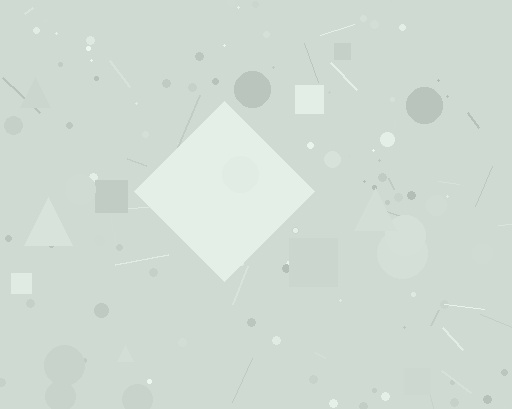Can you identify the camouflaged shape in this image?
The camouflaged shape is a diamond.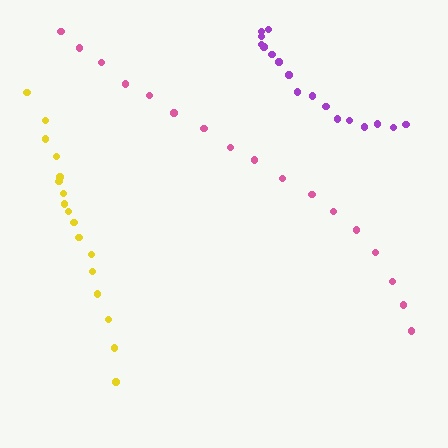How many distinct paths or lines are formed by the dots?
There are 3 distinct paths.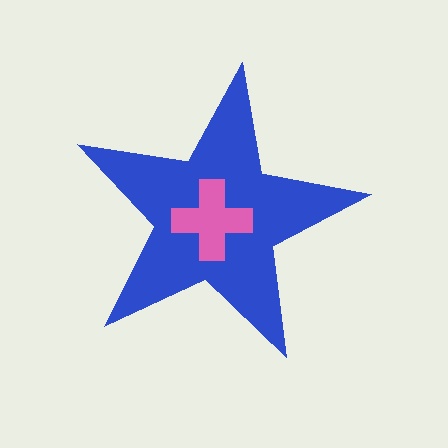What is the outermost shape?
The blue star.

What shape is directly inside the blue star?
The pink cross.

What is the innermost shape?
The pink cross.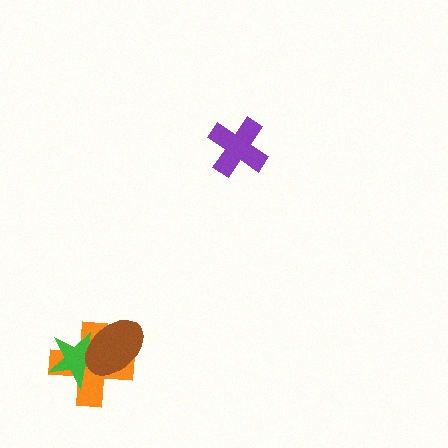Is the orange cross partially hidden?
Yes, it is partially covered by another shape.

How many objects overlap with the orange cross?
2 objects overlap with the orange cross.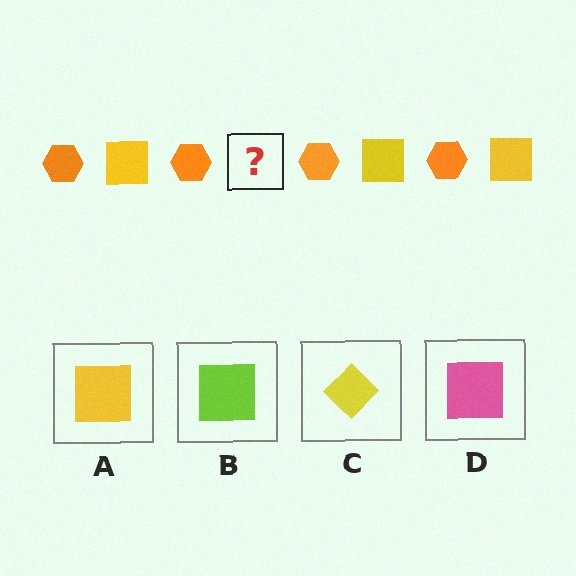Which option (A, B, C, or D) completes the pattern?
A.